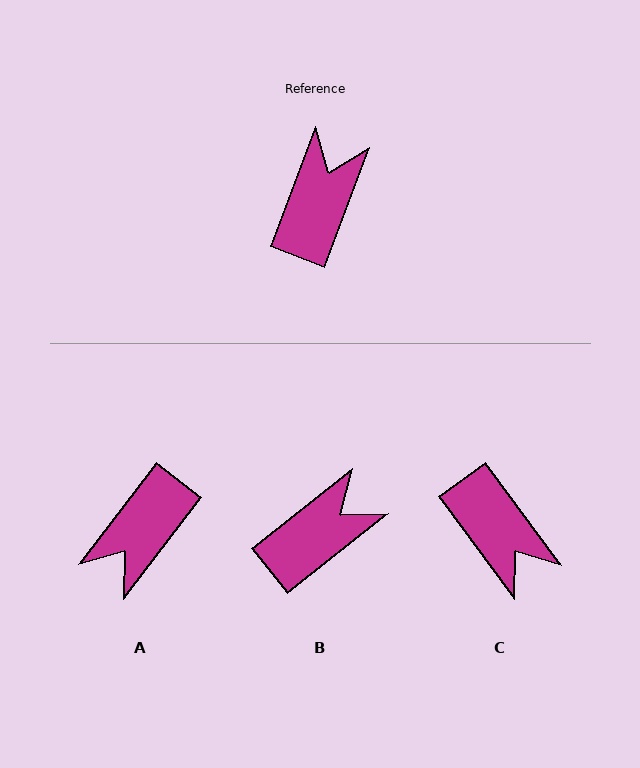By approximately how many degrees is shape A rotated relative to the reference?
Approximately 163 degrees counter-clockwise.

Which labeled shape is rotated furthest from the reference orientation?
A, about 163 degrees away.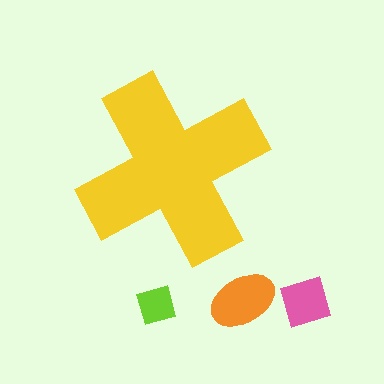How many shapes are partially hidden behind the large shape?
0 shapes are partially hidden.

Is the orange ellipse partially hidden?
No, the orange ellipse is fully visible.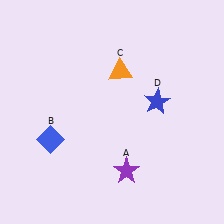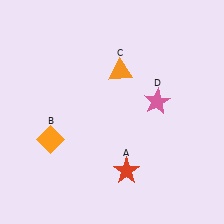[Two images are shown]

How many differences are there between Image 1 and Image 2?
There are 3 differences between the two images.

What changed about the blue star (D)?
In Image 1, D is blue. In Image 2, it changed to pink.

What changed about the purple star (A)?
In Image 1, A is purple. In Image 2, it changed to red.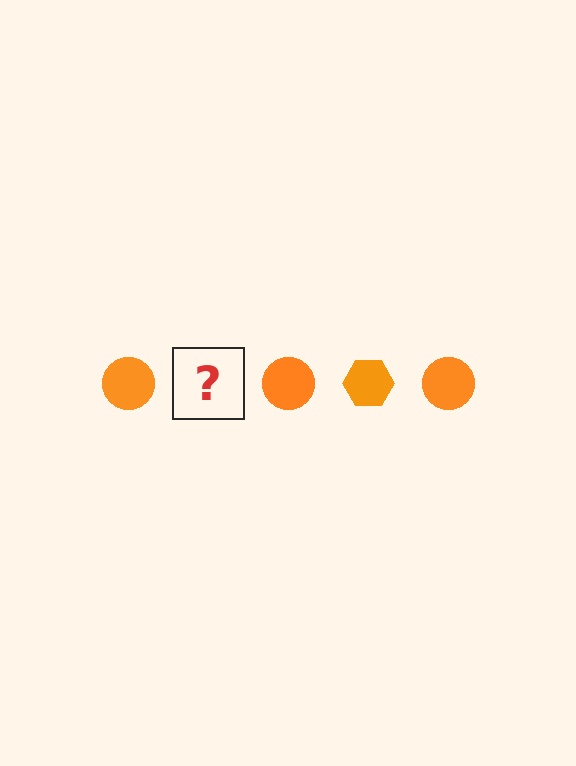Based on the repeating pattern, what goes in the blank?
The blank should be an orange hexagon.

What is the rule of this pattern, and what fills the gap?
The rule is that the pattern cycles through circle, hexagon shapes in orange. The gap should be filled with an orange hexagon.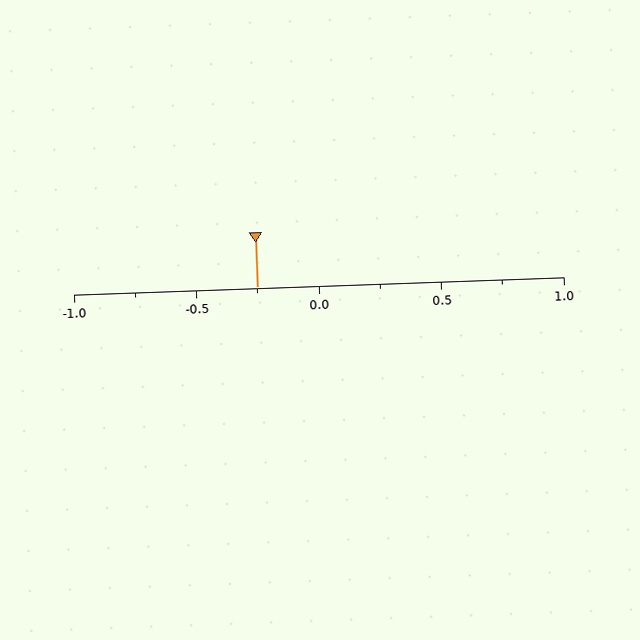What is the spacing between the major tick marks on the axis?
The major ticks are spaced 0.5 apart.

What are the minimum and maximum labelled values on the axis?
The axis runs from -1.0 to 1.0.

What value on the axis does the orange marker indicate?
The marker indicates approximately -0.25.